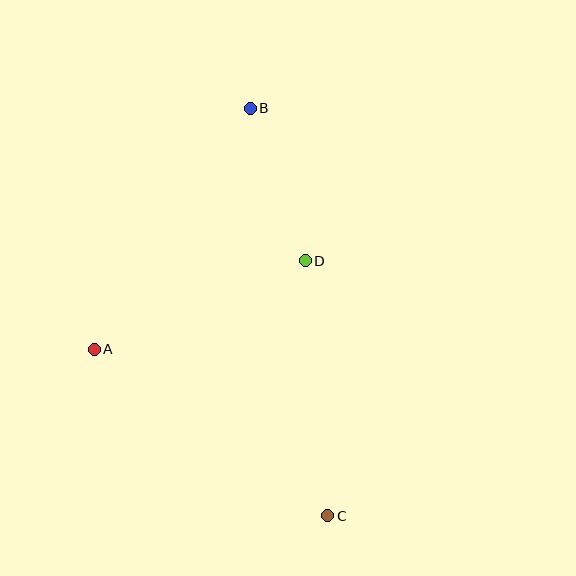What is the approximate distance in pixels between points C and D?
The distance between C and D is approximately 256 pixels.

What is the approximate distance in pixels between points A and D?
The distance between A and D is approximately 229 pixels.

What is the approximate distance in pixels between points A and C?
The distance between A and C is approximately 287 pixels.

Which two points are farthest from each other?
Points B and C are farthest from each other.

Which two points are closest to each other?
Points B and D are closest to each other.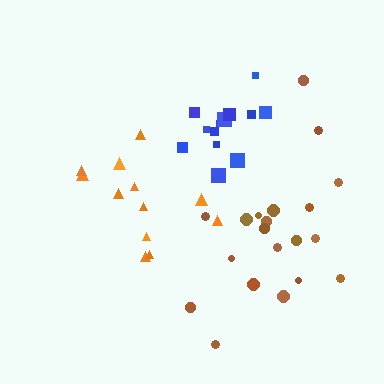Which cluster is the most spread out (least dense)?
Brown.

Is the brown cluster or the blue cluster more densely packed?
Blue.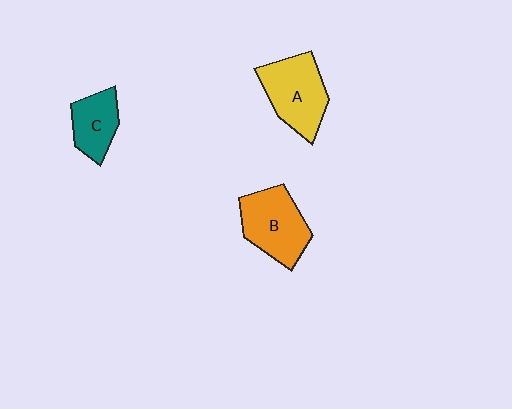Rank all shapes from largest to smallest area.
From largest to smallest: A (yellow), B (orange), C (teal).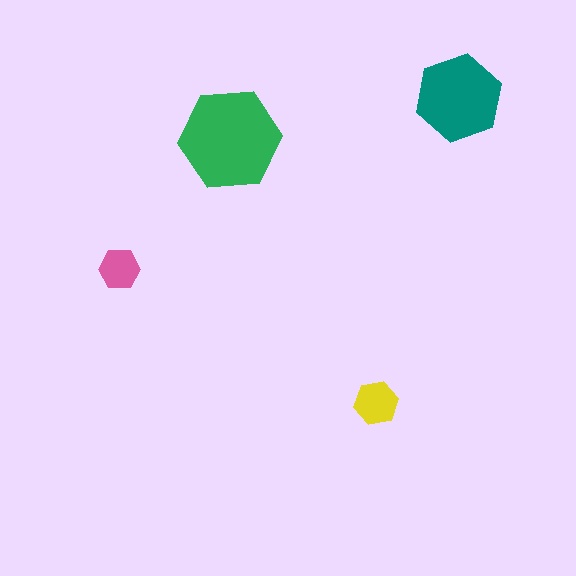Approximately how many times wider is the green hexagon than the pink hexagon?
About 2.5 times wider.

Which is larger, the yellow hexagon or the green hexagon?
The green one.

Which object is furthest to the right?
The teal hexagon is rightmost.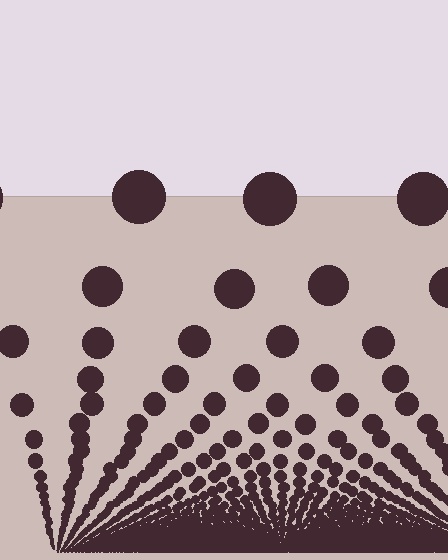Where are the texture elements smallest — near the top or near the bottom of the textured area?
Near the bottom.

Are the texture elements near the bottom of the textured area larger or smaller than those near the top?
Smaller. The gradient is inverted — elements near the bottom are smaller and denser.